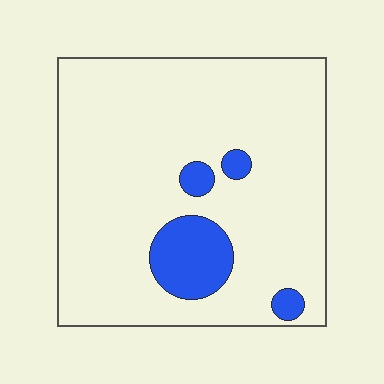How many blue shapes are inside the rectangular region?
4.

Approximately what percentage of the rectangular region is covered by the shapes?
Approximately 10%.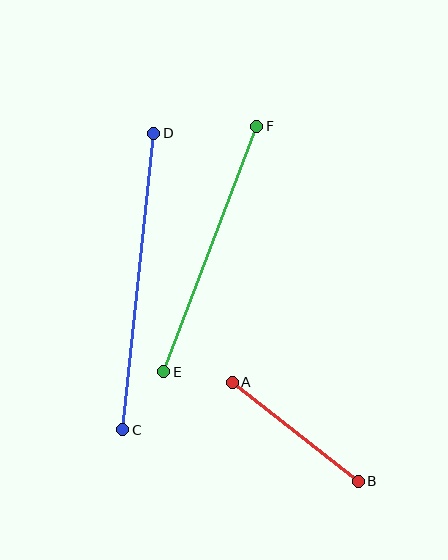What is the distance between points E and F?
The distance is approximately 262 pixels.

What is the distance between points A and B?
The distance is approximately 160 pixels.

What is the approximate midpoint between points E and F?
The midpoint is at approximately (210, 249) pixels.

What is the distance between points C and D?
The distance is approximately 298 pixels.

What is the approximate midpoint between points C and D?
The midpoint is at approximately (138, 282) pixels.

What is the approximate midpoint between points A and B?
The midpoint is at approximately (295, 432) pixels.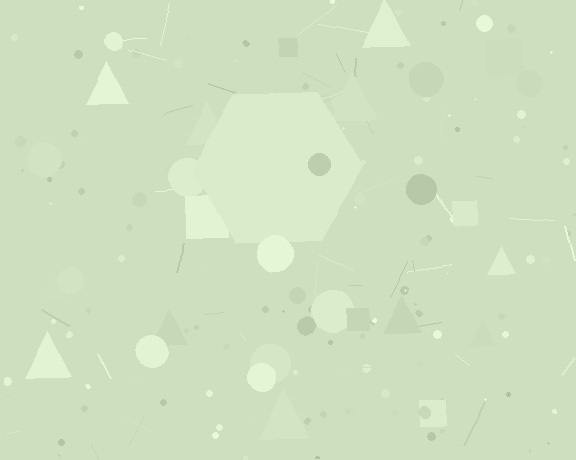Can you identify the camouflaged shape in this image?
The camouflaged shape is a hexagon.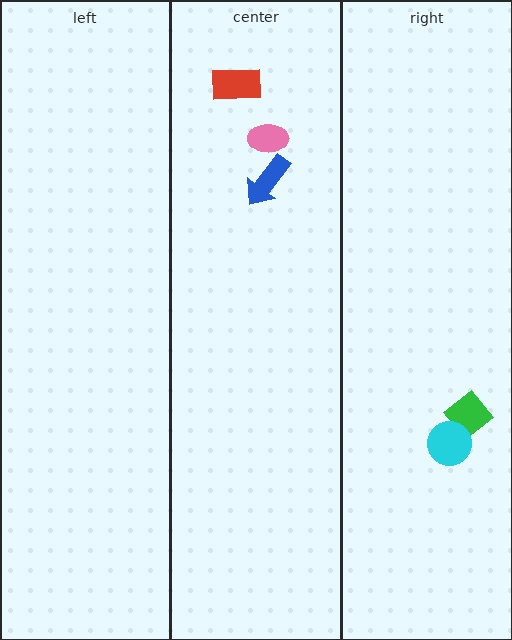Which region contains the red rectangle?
The center region.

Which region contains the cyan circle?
The right region.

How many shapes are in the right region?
2.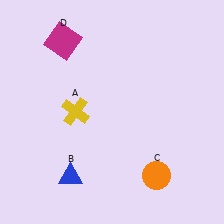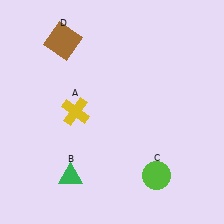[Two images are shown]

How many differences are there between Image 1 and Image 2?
There are 3 differences between the two images.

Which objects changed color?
B changed from blue to green. C changed from orange to lime. D changed from magenta to brown.